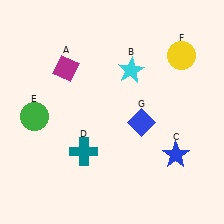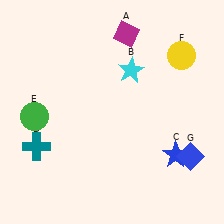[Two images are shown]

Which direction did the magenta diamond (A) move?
The magenta diamond (A) moved right.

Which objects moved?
The objects that moved are: the magenta diamond (A), the teal cross (D), the blue diamond (G).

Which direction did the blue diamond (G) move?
The blue diamond (G) moved right.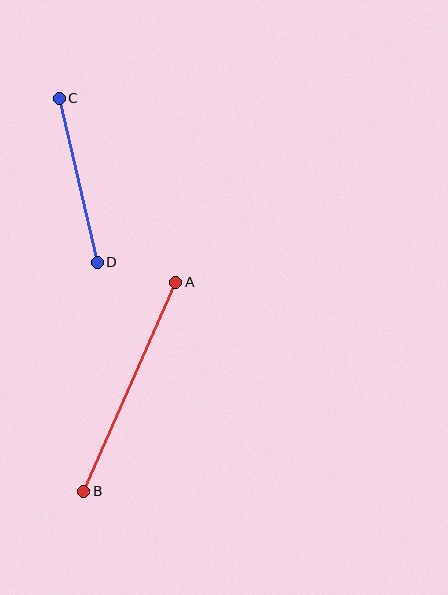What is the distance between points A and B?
The distance is approximately 229 pixels.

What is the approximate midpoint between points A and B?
The midpoint is at approximately (130, 387) pixels.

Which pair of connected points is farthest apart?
Points A and B are farthest apart.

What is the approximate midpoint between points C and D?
The midpoint is at approximately (78, 180) pixels.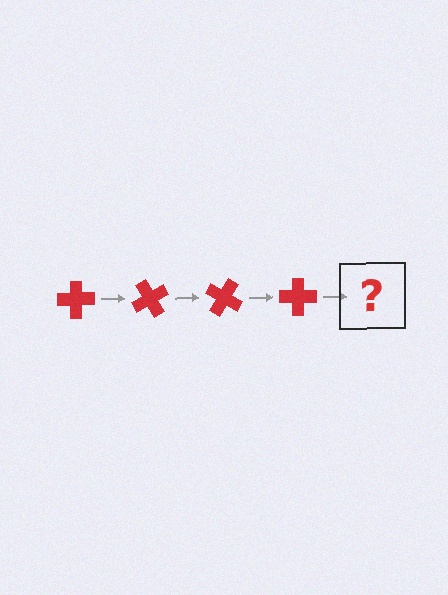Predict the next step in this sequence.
The next step is a red cross rotated 240 degrees.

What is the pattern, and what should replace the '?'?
The pattern is that the cross rotates 60 degrees each step. The '?' should be a red cross rotated 240 degrees.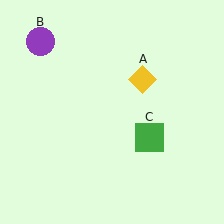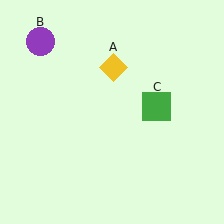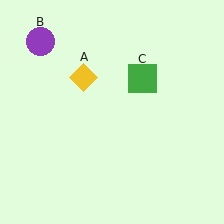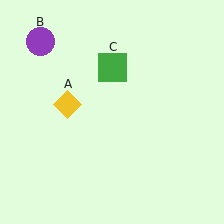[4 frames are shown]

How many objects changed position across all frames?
2 objects changed position: yellow diamond (object A), green square (object C).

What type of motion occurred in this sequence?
The yellow diamond (object A), green square (object C) rotated counterclockwise around the center of the scene.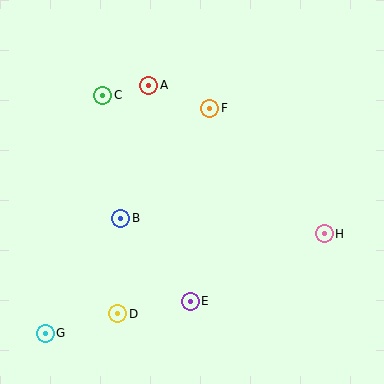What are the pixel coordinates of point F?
Point F is at (210, 108).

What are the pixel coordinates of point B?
Point B is at (121, 218).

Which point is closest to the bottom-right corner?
Point H is closest to the bottom-right corner.